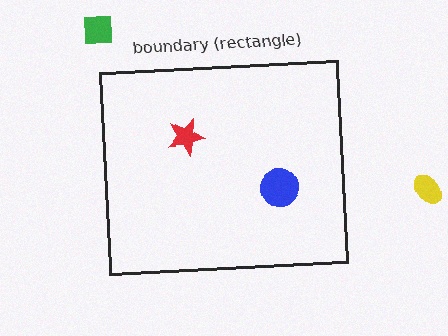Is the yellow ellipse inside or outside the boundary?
Outside.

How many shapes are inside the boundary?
2 inside, 2 outside.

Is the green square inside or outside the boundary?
Outside.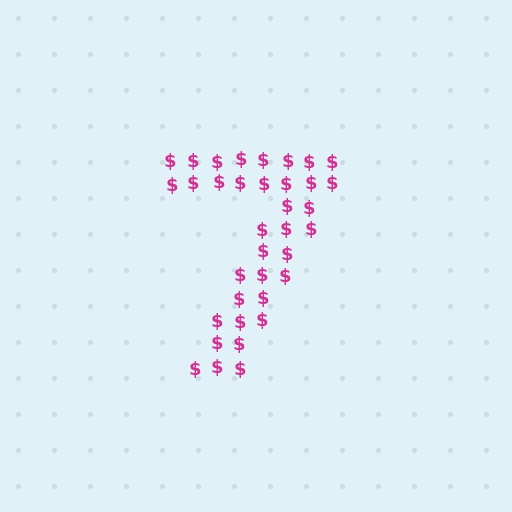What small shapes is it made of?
It is made of small dollar signs.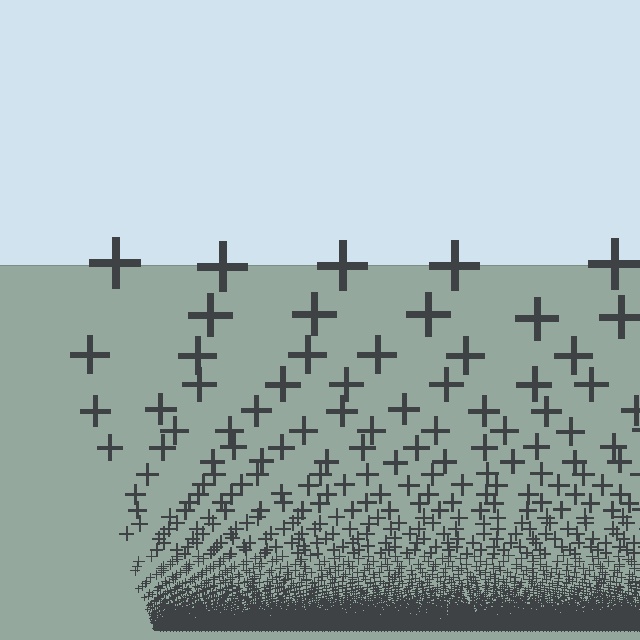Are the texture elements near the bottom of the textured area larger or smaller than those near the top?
Smaller. The gradient is inverted — elements near the bottom are smaller and denser.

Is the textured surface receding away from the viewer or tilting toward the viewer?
The surface appears to tilt toward the viewer. Texture elements get larger and sparser toward the top.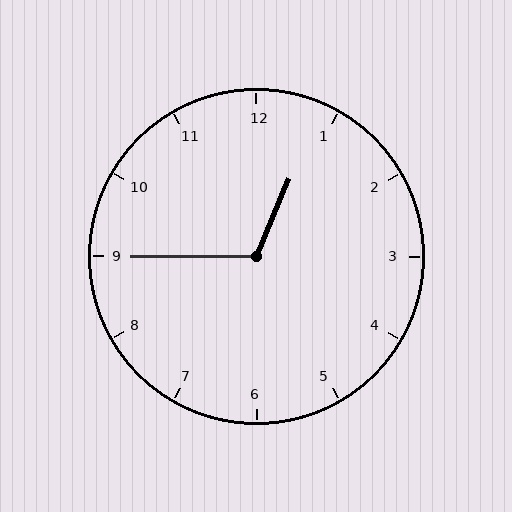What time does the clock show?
12:45.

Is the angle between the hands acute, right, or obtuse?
It is obtuse.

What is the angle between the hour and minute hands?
Approximately 112 degrees.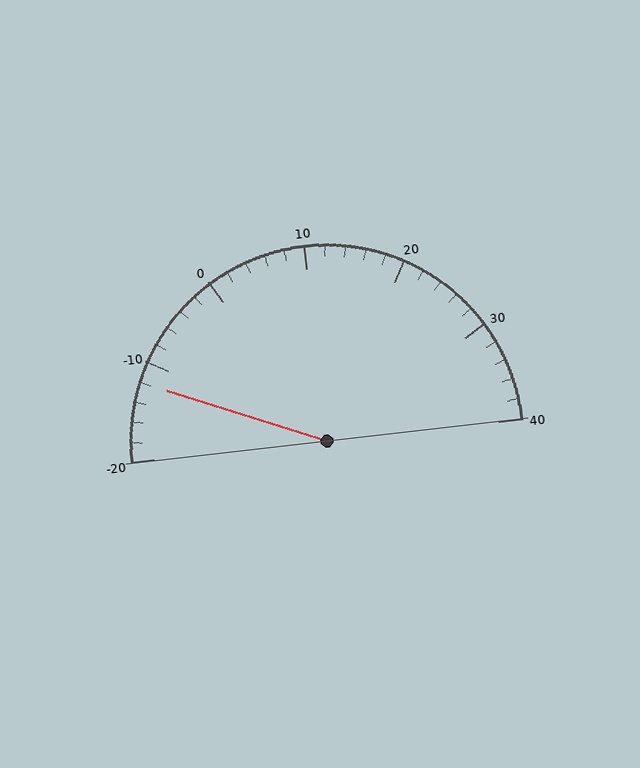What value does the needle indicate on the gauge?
The needle indicates approximately -12.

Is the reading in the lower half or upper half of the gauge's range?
The reading is in the lower half of the range (-20 to 40).